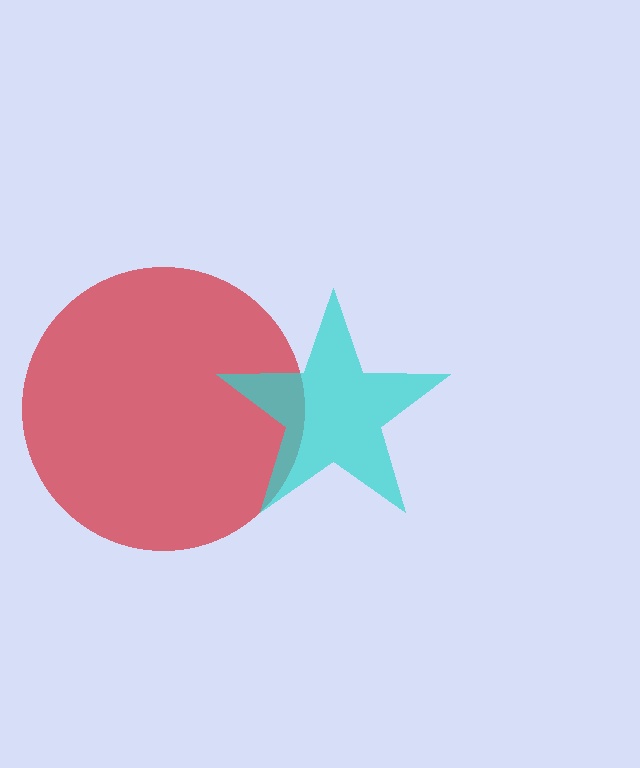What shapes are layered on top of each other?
The layered shapes are: a red circle, a cyan star.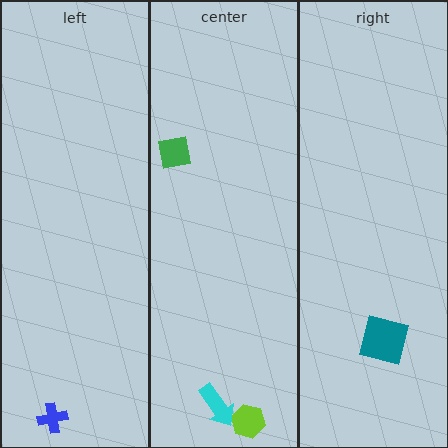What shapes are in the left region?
The blue cross.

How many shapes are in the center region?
3.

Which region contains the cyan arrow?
The center region.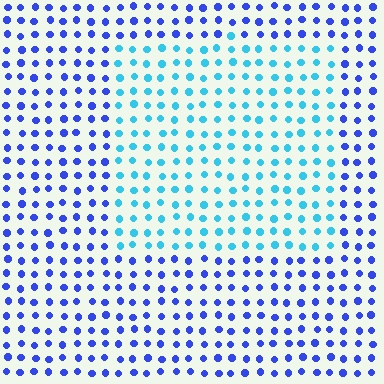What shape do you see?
I see a rectangle.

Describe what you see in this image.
The image is filled with small blue elements in a uniform arrangement. A rectangle-shaped region is visible where the elements are tinted to a slightly different hue, forming a subtle color boundary.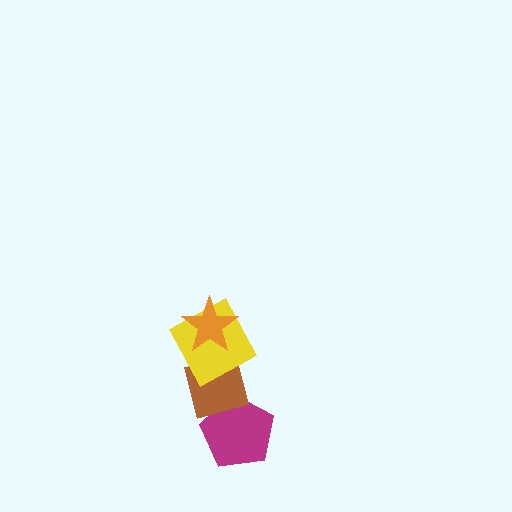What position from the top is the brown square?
The brown square is 3rd from the top.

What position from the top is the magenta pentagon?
The magenta pentagon is 4th from the top.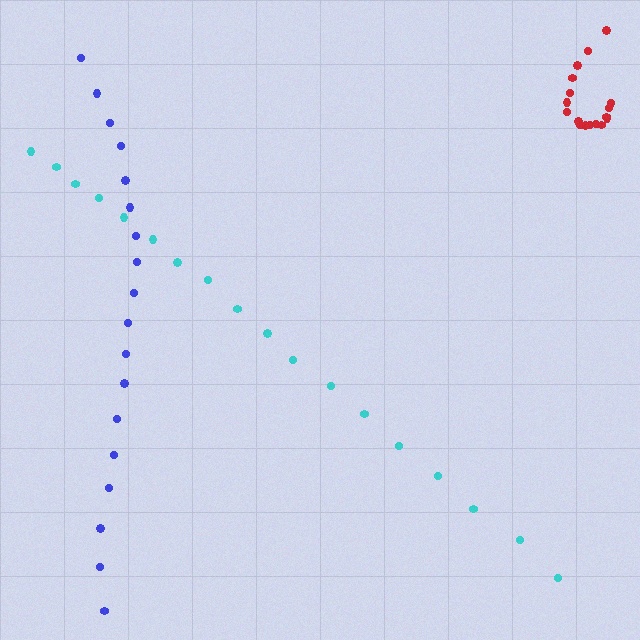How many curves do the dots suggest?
There are 3 distinct paths.